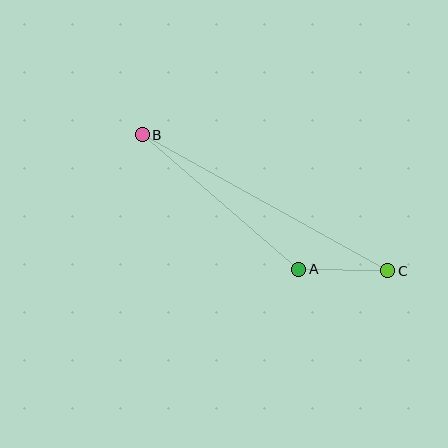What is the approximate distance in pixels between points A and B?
The distance between A and B is approximately 206 pixels.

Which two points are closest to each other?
Points A and C are closest to each other.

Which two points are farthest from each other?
Points B and C are farthest from each other.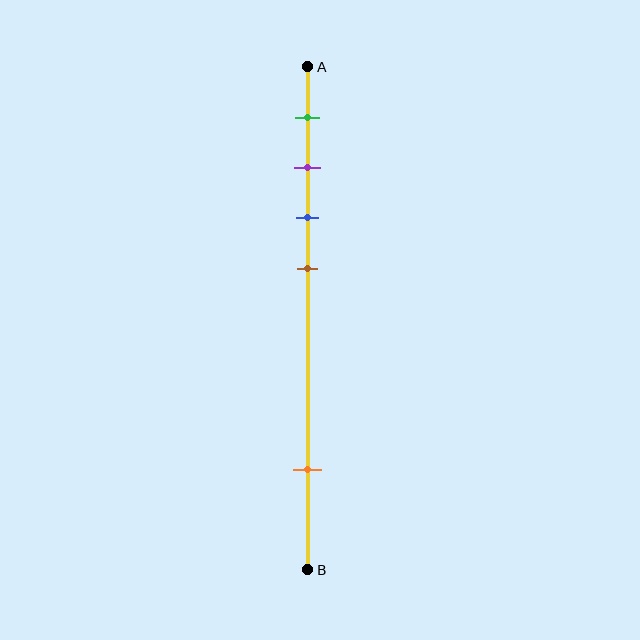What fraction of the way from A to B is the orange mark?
The orange mark is approximately 80% (0.8) of the way from A to B.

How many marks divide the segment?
There are 5 marks dividing the segment.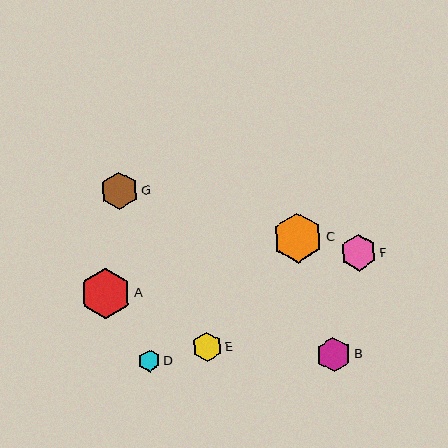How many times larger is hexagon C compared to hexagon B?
Hexagon C is approximately 1.4 times the size of hexagon B.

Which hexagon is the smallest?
Hexagon D is the smallest with a size of approximately 22 pixels.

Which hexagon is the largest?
Hexagon A is the largest with a size of approximately 51 pixels.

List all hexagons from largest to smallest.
From largest to smallest: A, C, G, F, B, E, D.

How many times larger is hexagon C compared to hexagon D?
Hexagon C is approximately 2.2 times the size of hexagon D.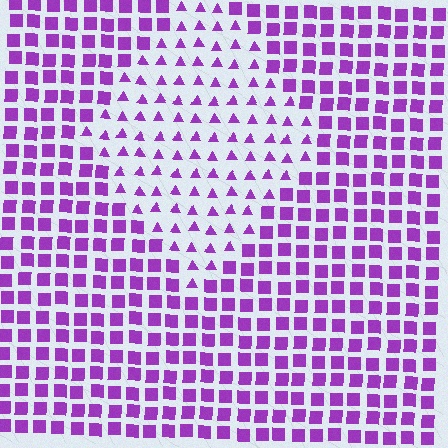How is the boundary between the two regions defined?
The boundary is defined by a change in element shape: triangles inside vs. squares outside. All elements share the same color and spacing.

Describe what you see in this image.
The image is filled with small purple elements arranged in a uniform grid. A diamond-shaped region contains triangles, while the surrounding area contains squares. The boundary is defined purely by the change in element shape.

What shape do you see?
I see a diamond.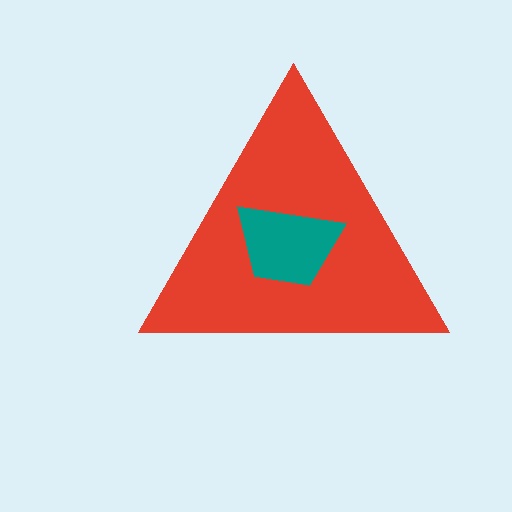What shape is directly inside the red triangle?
The teal trapezoid.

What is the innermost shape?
The teal trapezoid.